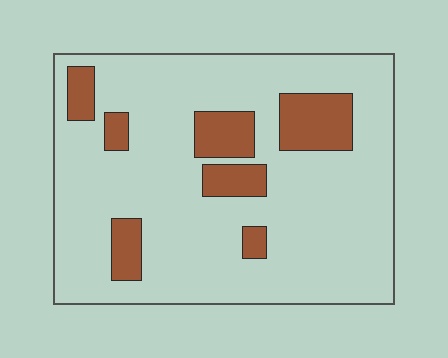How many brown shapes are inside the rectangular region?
7.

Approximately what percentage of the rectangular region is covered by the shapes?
Approximately 15%.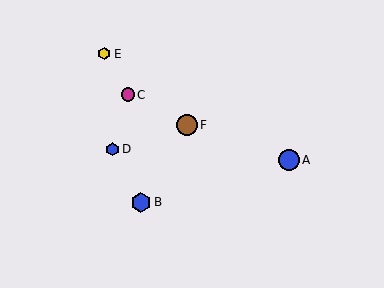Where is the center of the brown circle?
The center of the brown circle is at (187, 125).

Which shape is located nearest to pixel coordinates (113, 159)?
The blue hexagon (labeled D) at (112, 149) is nearest to that location.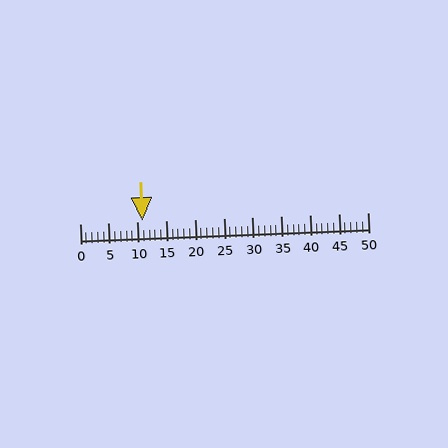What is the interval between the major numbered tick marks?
The major tick marks are spaced 5 units apart.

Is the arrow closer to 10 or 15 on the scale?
The arrow is closer to 10.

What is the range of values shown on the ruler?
The ruler shows values from 0 to 50.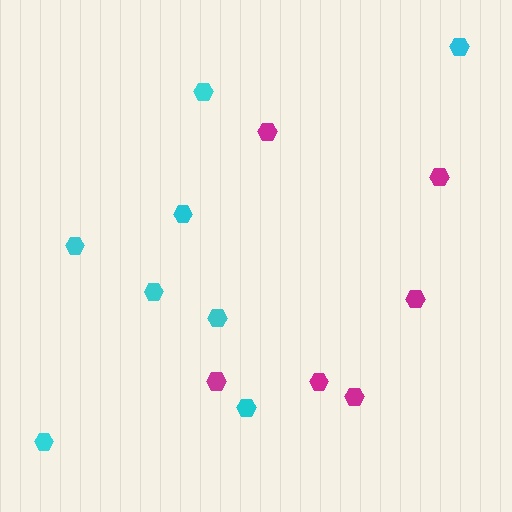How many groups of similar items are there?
There are 2 groups: one group of magenta hexagons (6) and one group of cyan hexagons (8).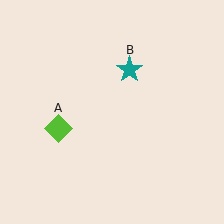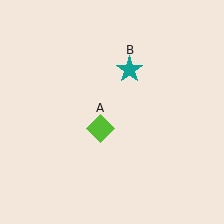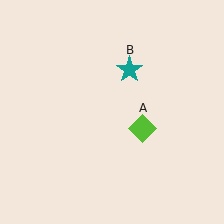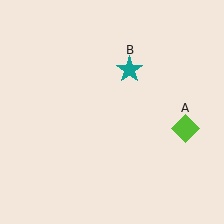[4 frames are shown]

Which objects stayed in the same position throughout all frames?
Teal star (object B) remained stationary.